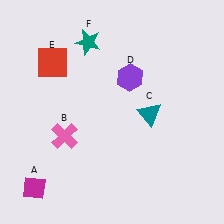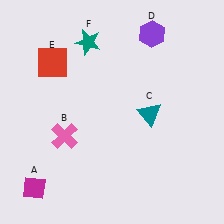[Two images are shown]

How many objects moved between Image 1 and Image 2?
1 object moved between the two images.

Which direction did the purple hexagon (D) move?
The purple hexagon (D) moved up.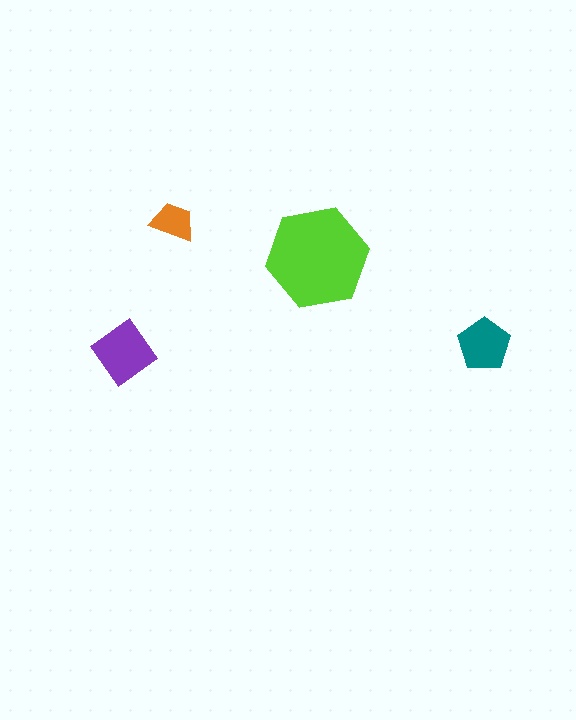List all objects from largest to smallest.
The lime hexagon, the purple diamond, the teal pentagon, the orange trapezoid.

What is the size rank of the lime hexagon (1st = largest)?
1st.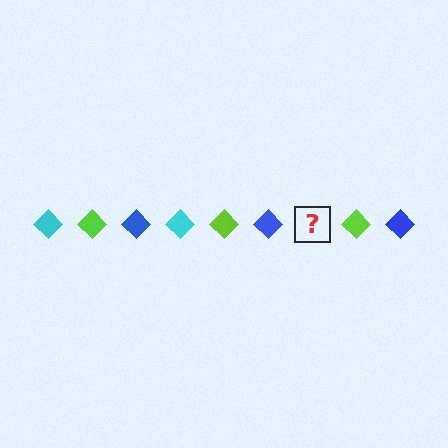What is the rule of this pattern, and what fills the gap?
The rule is that the pattern cycles through cyan, lime, blue diamonds. The gap should be filled with a cyan diamond.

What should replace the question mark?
The question mark should be replaced with a cyan diamond.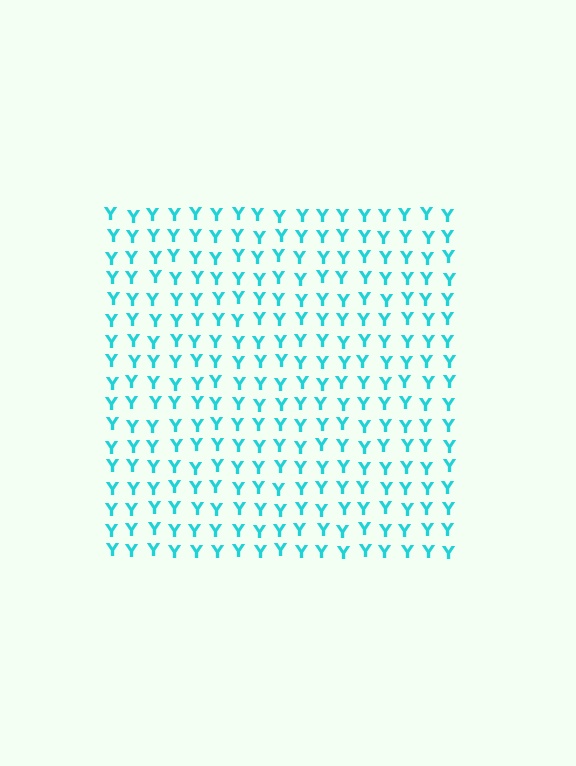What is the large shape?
The large shape is a square.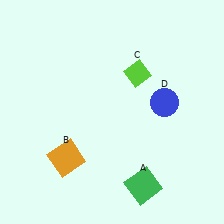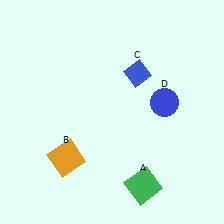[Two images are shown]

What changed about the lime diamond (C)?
In Image 1, C is lime. In Image 2, it changed to blue.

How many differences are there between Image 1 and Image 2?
There is 1 difference between the two images.